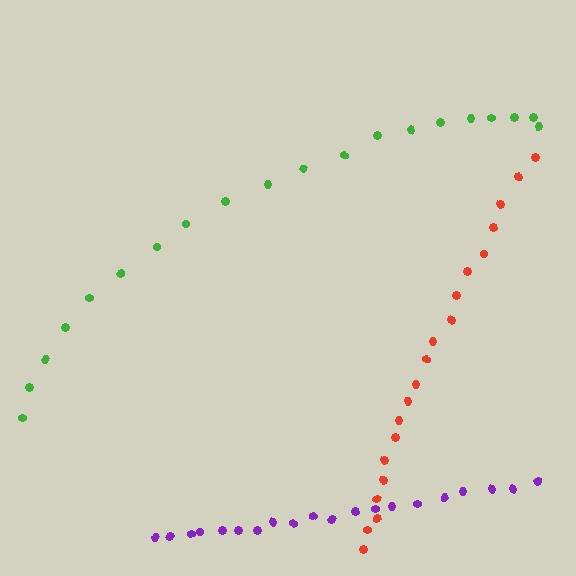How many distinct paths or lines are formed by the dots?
There are 3 distinct paths.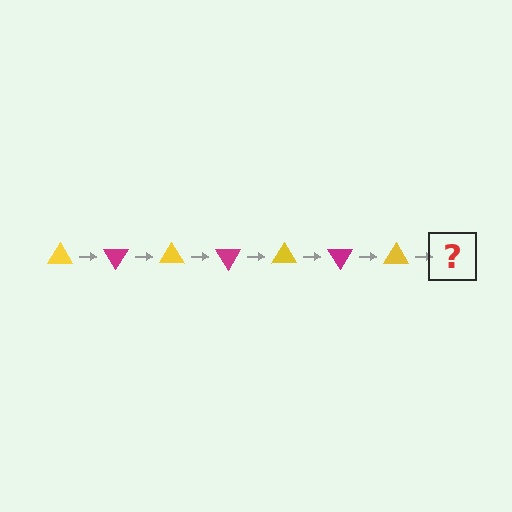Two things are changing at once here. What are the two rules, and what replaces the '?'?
The two rules are that it rotates 60 degrees each step and the color cycles through yellow and magenta. The '?' should be a magenta triangle, rotated 420 degrees from the start.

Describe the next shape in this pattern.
It should be a magenta triangle, rotated 420 degrees from the start.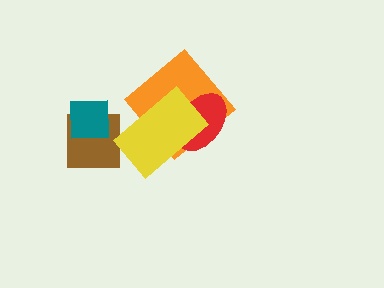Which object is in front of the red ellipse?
The yellow rectangle is in front of the red ellipse.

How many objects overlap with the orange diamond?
2 objects overlap with the orange diamond.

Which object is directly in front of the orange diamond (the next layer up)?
The red ellipse is directly in front of the orange diamond.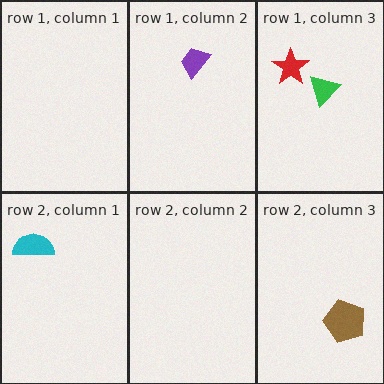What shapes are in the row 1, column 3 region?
The green triangle, the red star.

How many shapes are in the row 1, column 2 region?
1.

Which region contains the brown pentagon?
The row 2, column 3 region.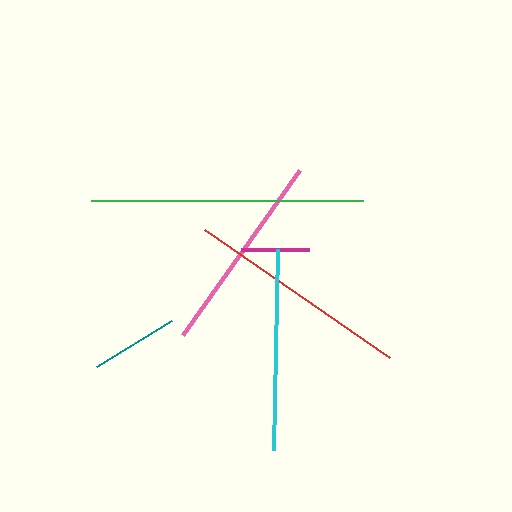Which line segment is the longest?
The green line is the longest at approximately 272 pixels.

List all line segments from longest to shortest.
From longest to shortest: green, red, pink, cyan, teal, magenta.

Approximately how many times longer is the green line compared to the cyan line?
The green line is approximately 1.4 times the length of the cyan line.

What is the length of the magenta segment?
The magenta segment is approximately 68 pixels long.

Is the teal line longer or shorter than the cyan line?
The cyan line is longer than the teal line.